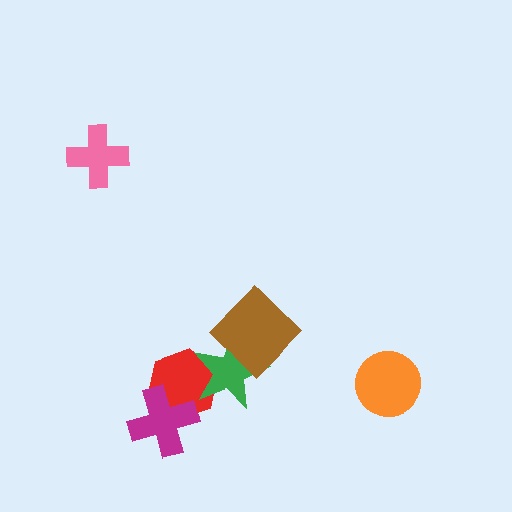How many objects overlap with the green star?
2 objects overlap with the green star.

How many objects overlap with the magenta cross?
1 object overlaps with the magenta cross.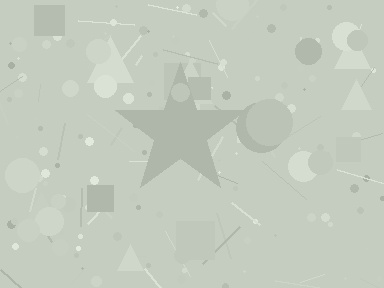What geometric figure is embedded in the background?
A star is embedded in the background.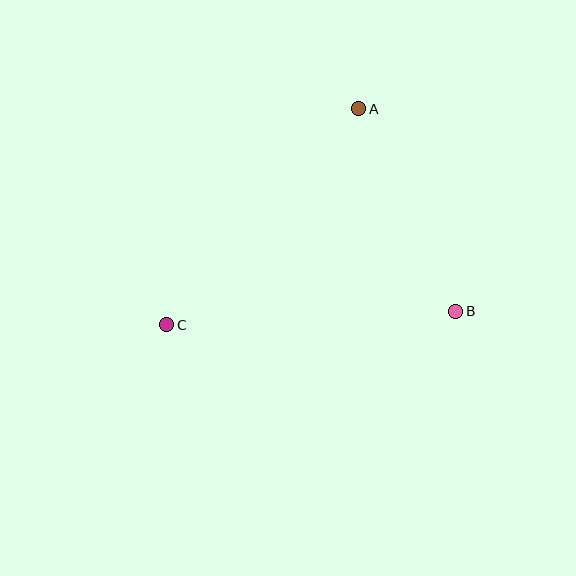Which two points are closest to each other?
Points A and B are closest to each other.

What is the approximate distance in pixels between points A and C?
The distance between A and C is approximately 289 pixels.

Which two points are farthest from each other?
Points B and C are farthest from each other.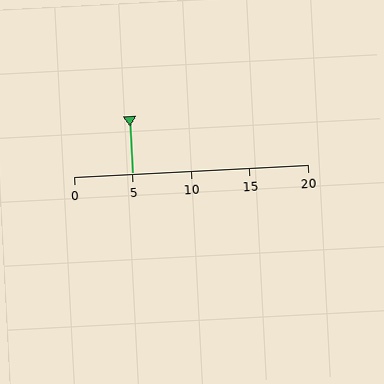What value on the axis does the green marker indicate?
The marker indicates approximately 5.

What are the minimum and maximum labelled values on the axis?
The axis runs from 0 to 20.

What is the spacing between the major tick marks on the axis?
The major ticks are spaced 5 apart.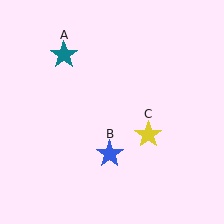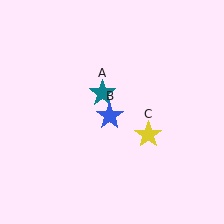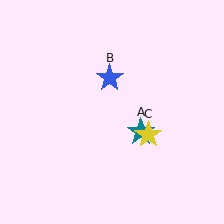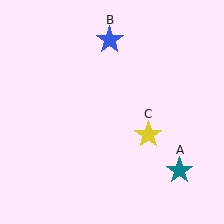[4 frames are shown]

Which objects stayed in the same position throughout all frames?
Yellow star (object C) remained stationary.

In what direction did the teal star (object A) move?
The teal star (object A) moved down and to the right.